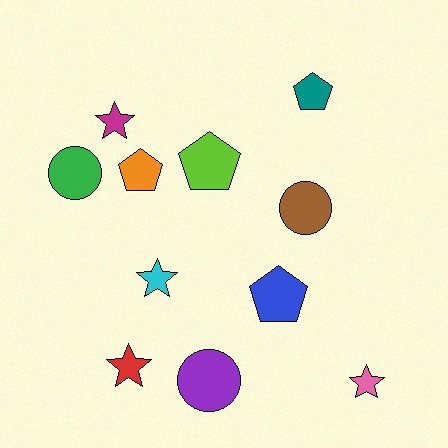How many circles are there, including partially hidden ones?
There are 3 circles.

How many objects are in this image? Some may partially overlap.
There are 11 objects.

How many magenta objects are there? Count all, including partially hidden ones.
There is 1 magenta object.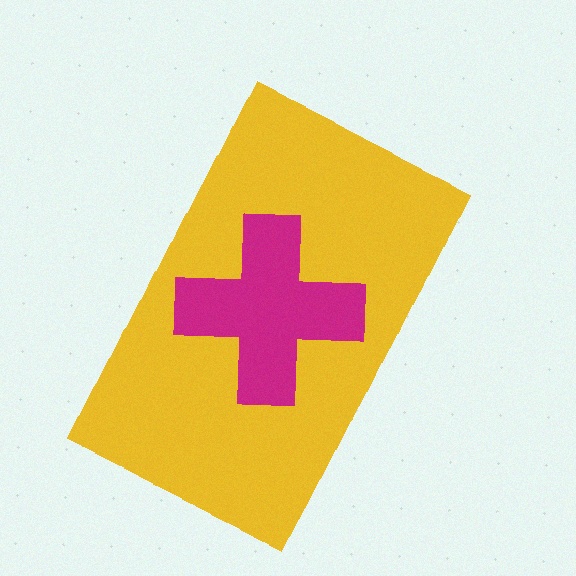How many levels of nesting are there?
2.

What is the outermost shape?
The yellow rectangle.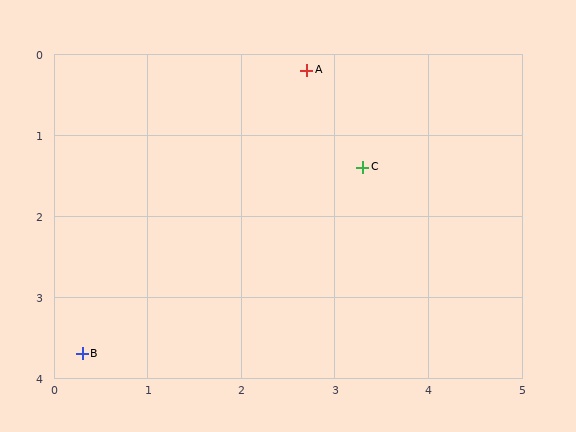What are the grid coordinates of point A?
Point A is at approximately (2.7, 0.2).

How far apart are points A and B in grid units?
Points A and B are about 4.2 grid units apart.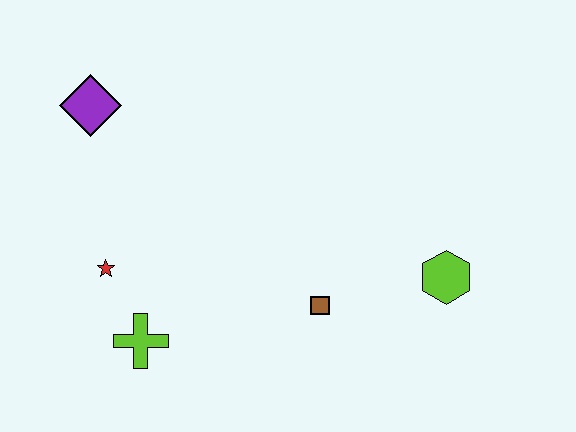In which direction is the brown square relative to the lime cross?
The brown square is to the right of the lime cross.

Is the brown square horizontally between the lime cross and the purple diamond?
No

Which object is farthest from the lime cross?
The lime hexagon is farthest from the lime cross.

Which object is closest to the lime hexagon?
The brown square is closest to the lime hexagon.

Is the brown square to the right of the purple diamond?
Yes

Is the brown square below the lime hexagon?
Yes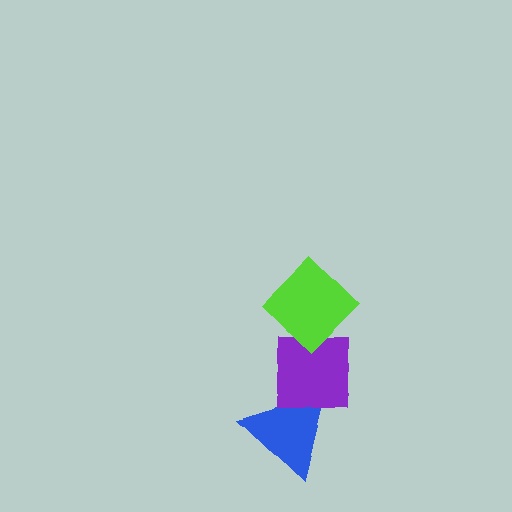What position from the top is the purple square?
The purple square is 2nd from the top.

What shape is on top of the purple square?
The lime diamond is on top of the purple square.